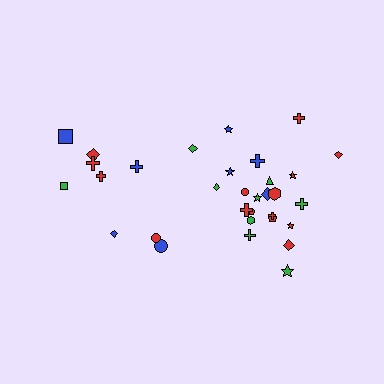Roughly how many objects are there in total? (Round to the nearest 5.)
Roughly 30 objects in total.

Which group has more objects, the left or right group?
The right group.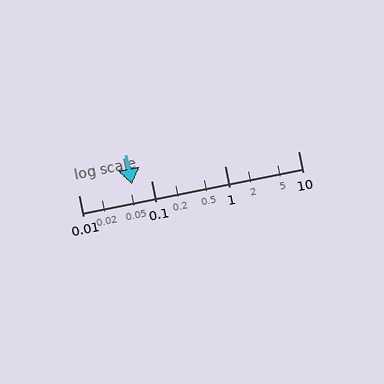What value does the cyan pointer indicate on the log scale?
The pointer indicates approximately 0.053.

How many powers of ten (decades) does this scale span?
The scale spans 3 decades, from 0.01 to 10.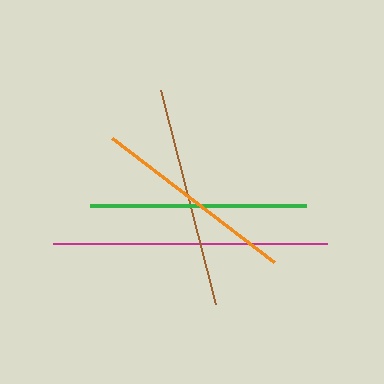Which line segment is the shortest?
The orange line is the shortest at approximately 204 pixels.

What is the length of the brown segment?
The brown segment is approximately 221 pixels long.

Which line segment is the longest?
The magenta line is the longest at approximately 274 pixels.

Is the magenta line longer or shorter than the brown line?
The magenta line is longer than the brown line.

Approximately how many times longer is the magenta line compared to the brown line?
The magenta line is approximately 1.2 times the length of the brown line.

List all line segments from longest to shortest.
From longest to shortest: magenta, brown, green, orange.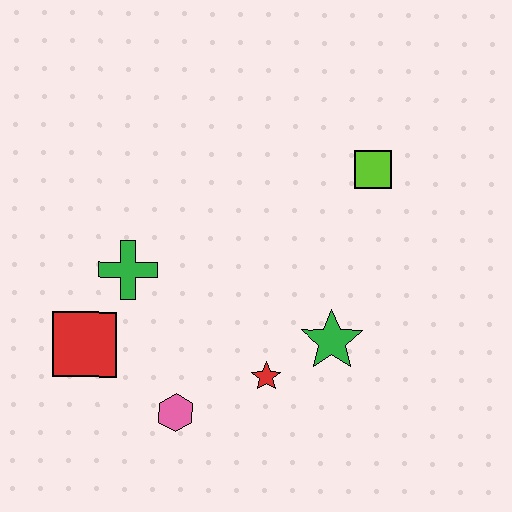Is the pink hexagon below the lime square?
Yes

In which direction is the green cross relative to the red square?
The green cross is above the red square.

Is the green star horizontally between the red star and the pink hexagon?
No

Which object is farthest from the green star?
The red square is farthest from the green star.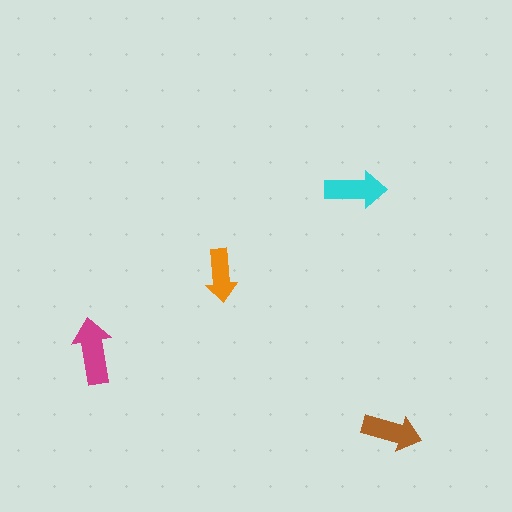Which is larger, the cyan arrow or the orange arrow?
The cyan one.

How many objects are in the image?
There are 4 objects in the image.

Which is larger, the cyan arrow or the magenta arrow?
The magenta one.